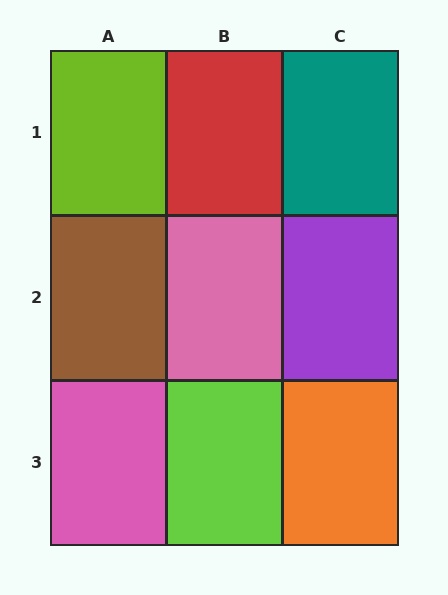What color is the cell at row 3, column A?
Pink.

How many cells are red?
1 cell is red.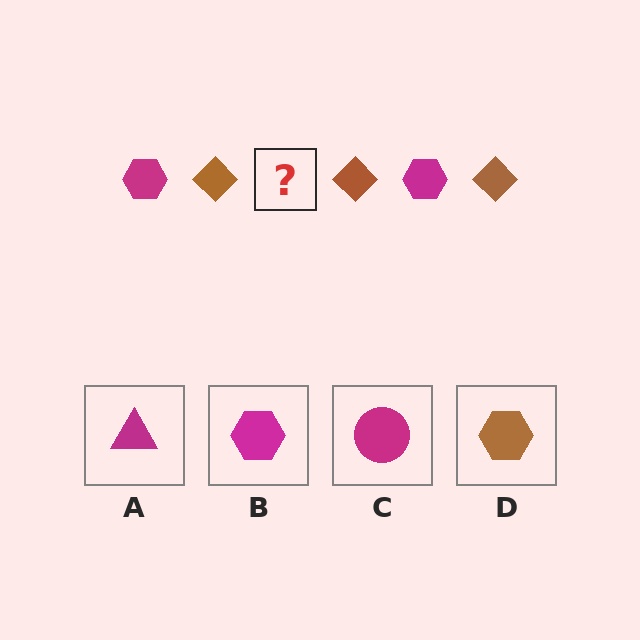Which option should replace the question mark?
Option B.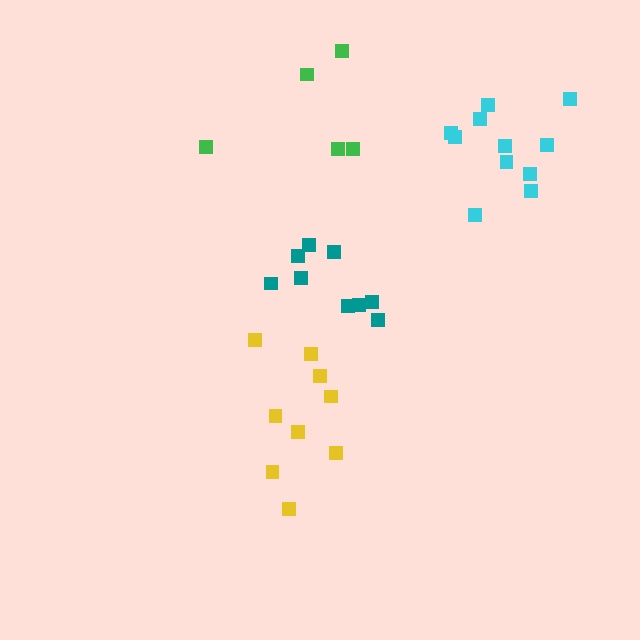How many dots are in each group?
Group 1: 11 dots, Group 2: 5 dots, Group 3: 9 dots, Group 4: 9 dots (34 total).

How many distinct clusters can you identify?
There are 4 distinct clusters.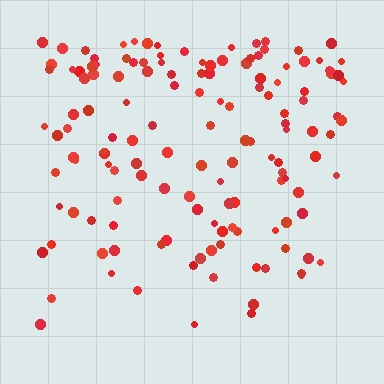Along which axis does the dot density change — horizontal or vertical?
Vertical.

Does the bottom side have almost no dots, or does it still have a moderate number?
Still a moderate number, just noticeably fewer than the top.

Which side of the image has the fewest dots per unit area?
The bottom.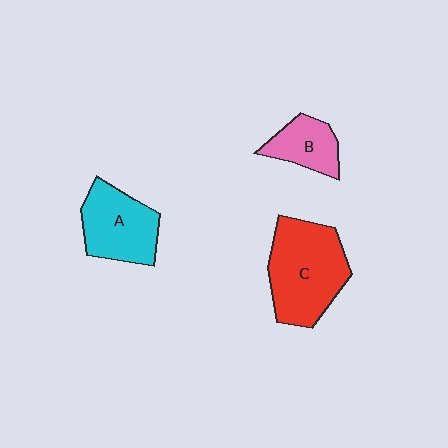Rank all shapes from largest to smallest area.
From largest to smallest: C (red), A (cyan), B (pink).